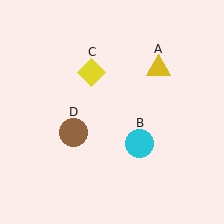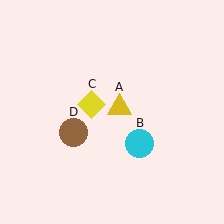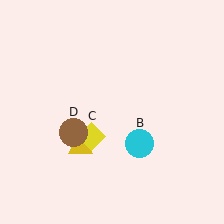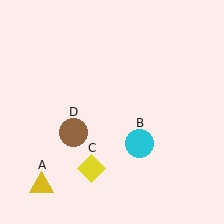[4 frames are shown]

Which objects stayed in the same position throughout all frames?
Cyan circle (object B) and brown circle (object D) remained stationary.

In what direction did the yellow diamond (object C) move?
The yellow diamond (object C) moved down.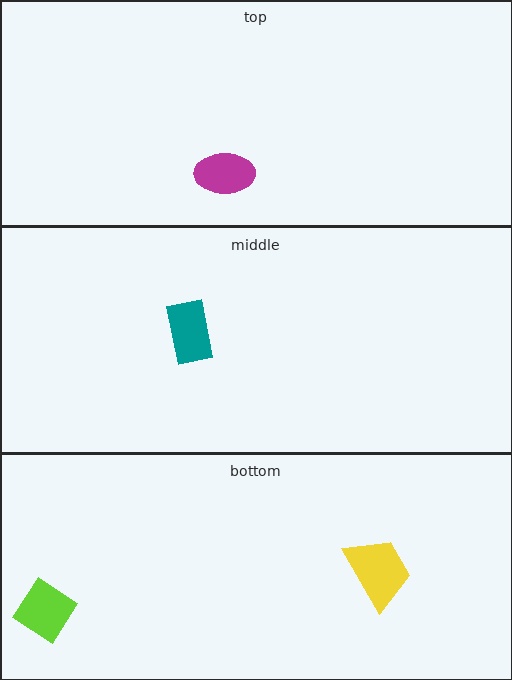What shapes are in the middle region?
The teal rectangle.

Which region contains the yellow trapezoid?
The bottom region.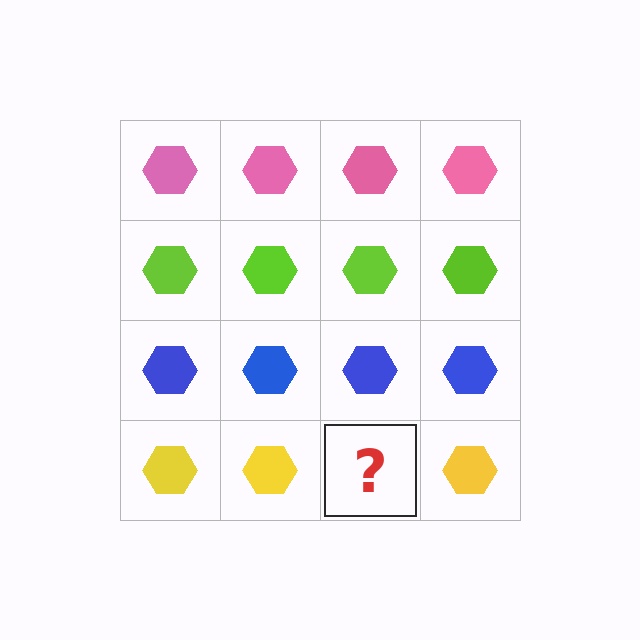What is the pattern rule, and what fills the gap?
The rule is that each row has a consistent color. The gap should be filled with a yellow hexagon.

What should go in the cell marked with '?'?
The missing cell should contain a yellow hexagon.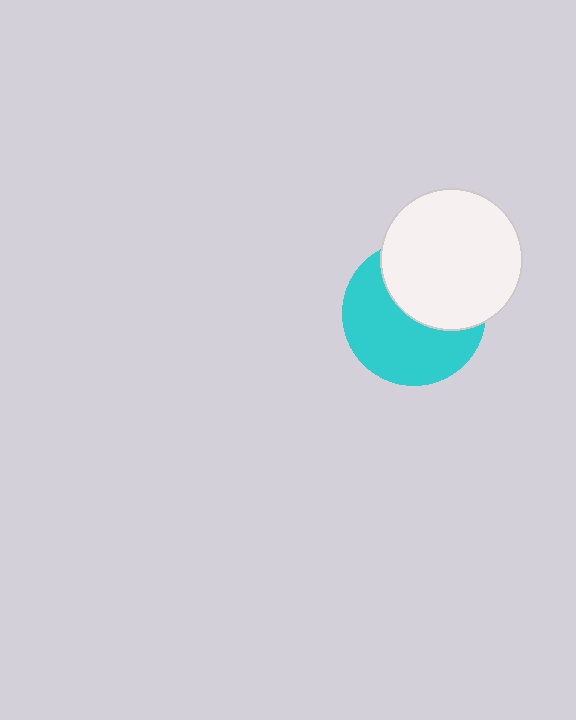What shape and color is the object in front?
The object in front is a white circle.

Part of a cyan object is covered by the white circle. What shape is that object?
It is a circle.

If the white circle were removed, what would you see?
You would see the complete cyan circle.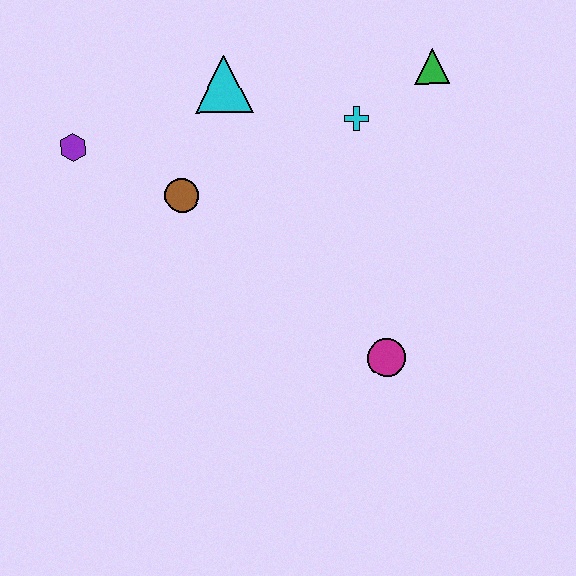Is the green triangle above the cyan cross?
Yes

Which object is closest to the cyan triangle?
The brown circle is closest to the cyan triangle.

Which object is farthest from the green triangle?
The purple hexagon is farthest from the green triangle.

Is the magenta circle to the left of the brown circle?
No